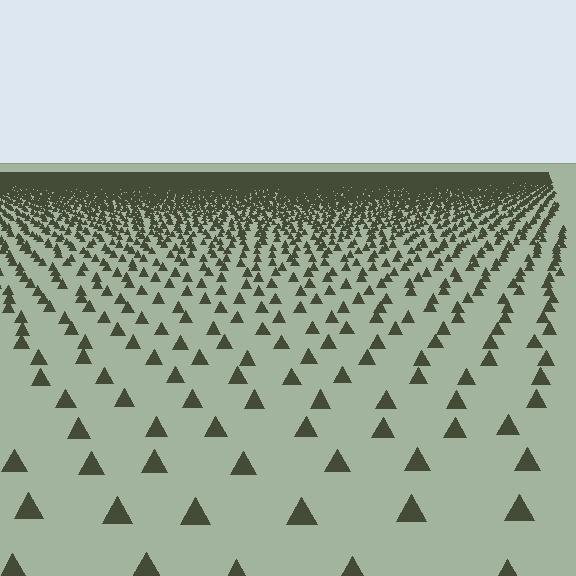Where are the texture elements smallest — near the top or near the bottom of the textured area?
Near the top.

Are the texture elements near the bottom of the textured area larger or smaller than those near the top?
Larger. Near the bottom, elements are closer to the viewer and appear at a bigger on-screen size.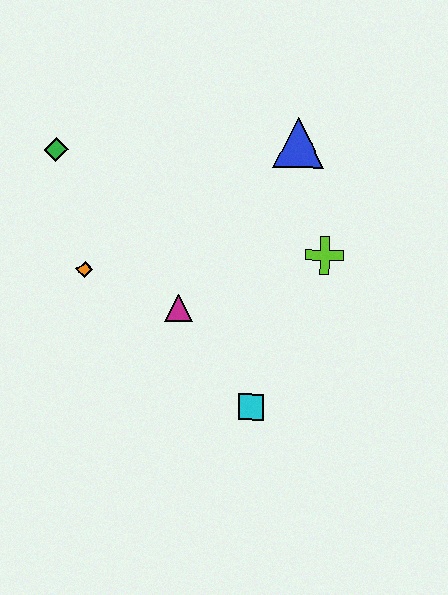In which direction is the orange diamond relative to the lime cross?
The orange diamond is to the left of the lime cross.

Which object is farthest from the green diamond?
The cyan square is farthest from the green diamond.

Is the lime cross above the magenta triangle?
Yes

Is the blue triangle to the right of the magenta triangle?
Yes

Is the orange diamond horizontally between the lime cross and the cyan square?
No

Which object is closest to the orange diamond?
The magenta triangle is closest to the orange diamond.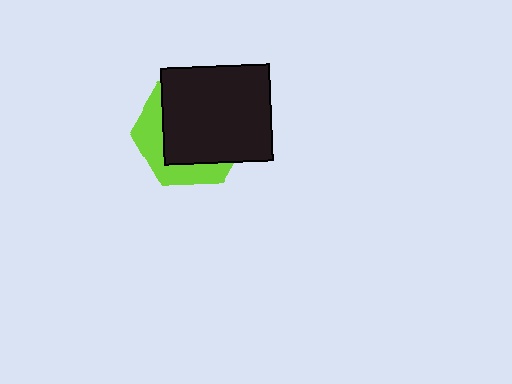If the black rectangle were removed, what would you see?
You would see the complete lime hexagon.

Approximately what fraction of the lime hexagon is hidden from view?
Roughly 66% of the lime hexagon is hidden behind the black rectangle.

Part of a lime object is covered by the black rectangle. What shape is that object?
It is a hexagon.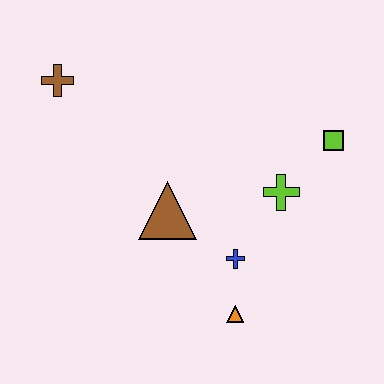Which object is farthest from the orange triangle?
The brown cross is farthest from the orange triangle.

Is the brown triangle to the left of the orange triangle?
Yes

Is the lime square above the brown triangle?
Yes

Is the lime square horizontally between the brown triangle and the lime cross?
No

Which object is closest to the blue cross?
The orange triangle is closest to the blue cross.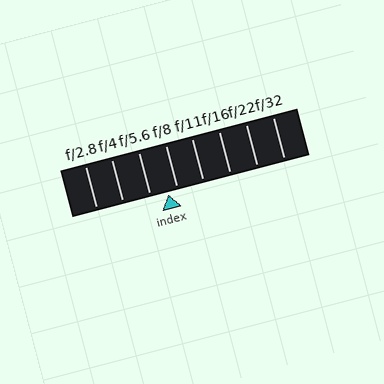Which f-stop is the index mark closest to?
The index mark is closest to f/8.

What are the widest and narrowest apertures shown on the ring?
The widest aperture shown is f/2.8 and the narrowest is f/32.